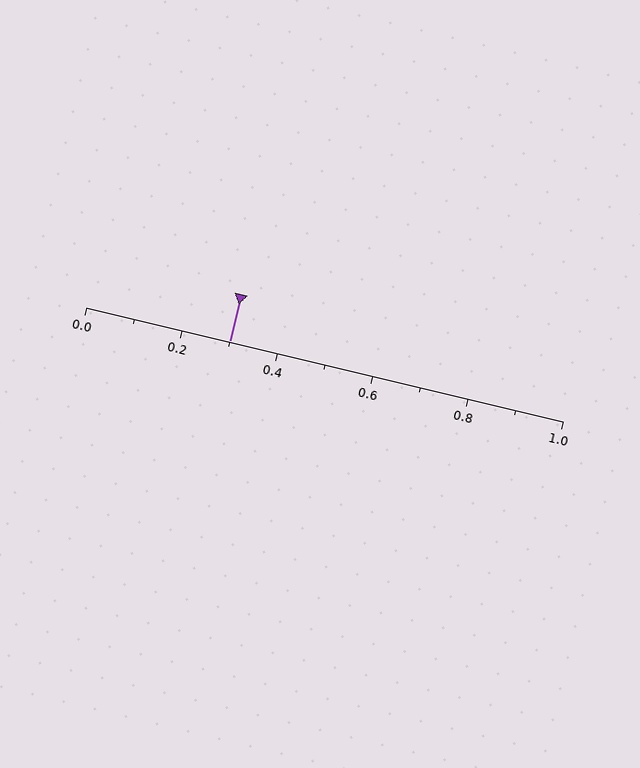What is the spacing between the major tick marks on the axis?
The major ticks are spaced 0.2 apart.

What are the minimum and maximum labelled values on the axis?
The axis runs from 0.0 to 1.0.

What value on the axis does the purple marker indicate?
The marker indicates approximately 0.3.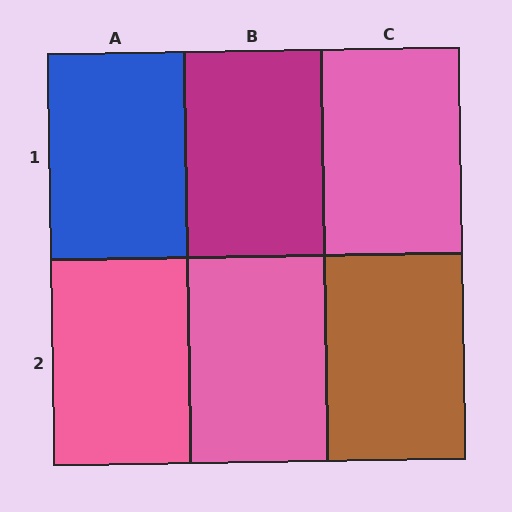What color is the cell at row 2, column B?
Pink.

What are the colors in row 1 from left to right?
Blue, magenta, pink.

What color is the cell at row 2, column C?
Brown.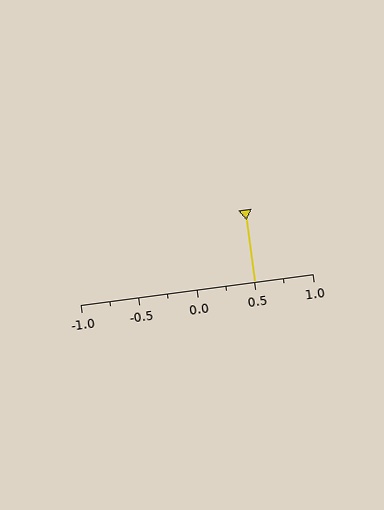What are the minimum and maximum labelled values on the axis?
The axis runs from -1.0 to 1.0.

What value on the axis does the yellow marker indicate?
The marker indicates approximately 0.5.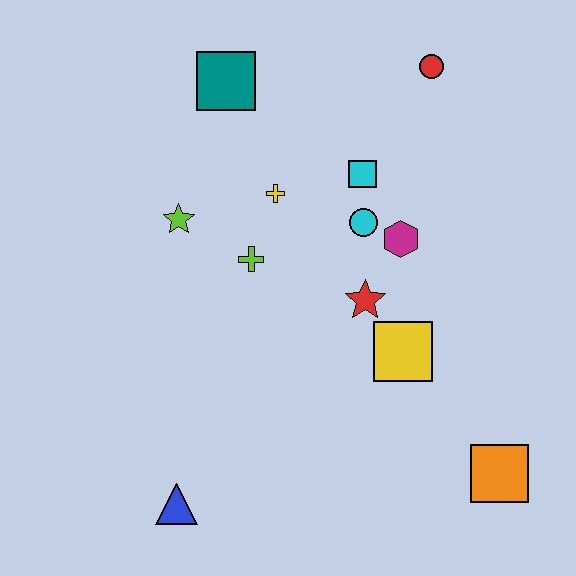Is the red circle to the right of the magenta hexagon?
Yes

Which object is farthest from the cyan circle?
The blue triangle is farthest from the cyan circle.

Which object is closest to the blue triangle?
The lime cross is closest to the blue triangle.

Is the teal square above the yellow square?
Yes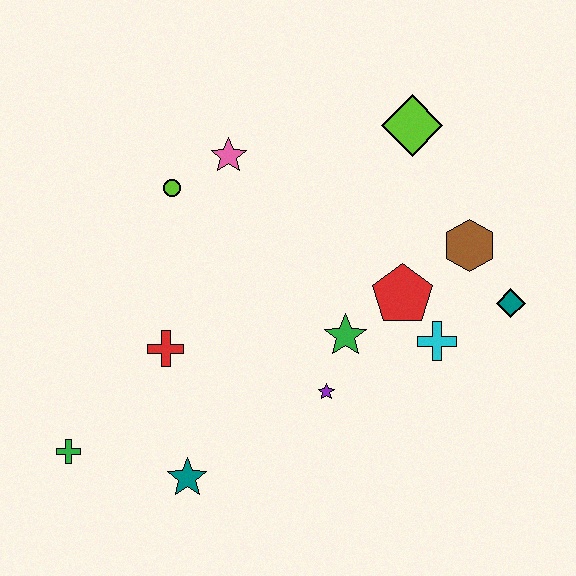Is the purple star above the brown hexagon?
No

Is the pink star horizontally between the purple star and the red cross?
Yes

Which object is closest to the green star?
The purple star is closest to the green star.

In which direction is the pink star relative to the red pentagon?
The pink star is to the left of the red pentagon.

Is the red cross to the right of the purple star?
No